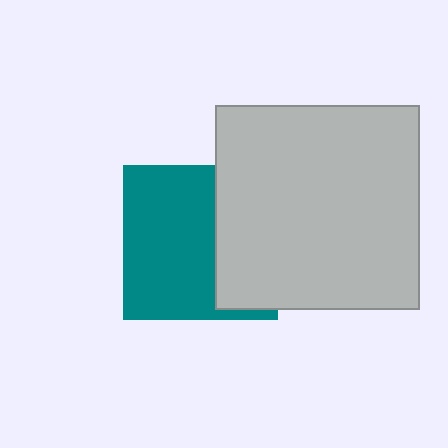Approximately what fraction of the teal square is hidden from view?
Roughly 38% of the teal square is hidden behind the light gray square.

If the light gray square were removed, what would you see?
You would see the complete teal square.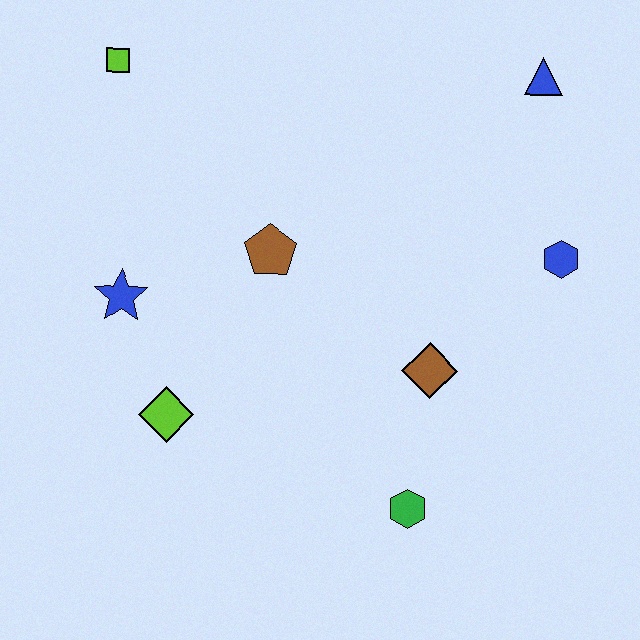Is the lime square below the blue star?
No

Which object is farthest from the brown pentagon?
The blue triangle is farthest from the brown pentagon.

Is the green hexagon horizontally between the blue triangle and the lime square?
Yes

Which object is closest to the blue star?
The lime diamond is closest to the blue star.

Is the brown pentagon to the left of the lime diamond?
No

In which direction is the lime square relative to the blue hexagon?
The lime square is to the left of the blue hexagon.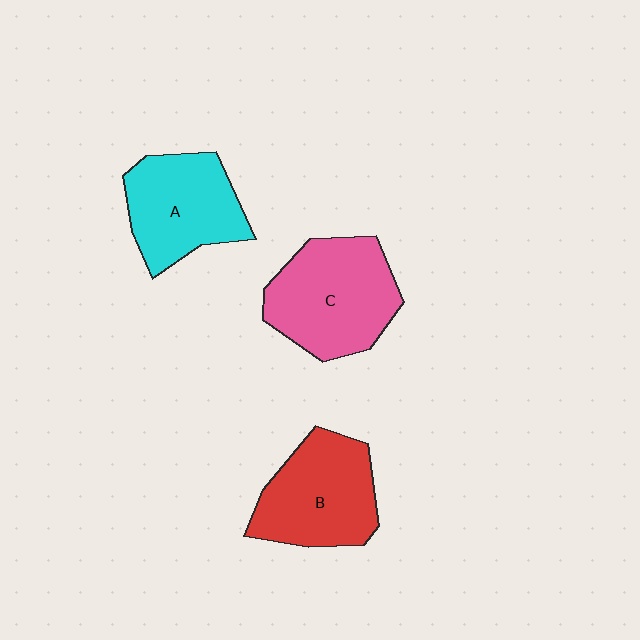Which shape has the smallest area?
Shape A (cyan).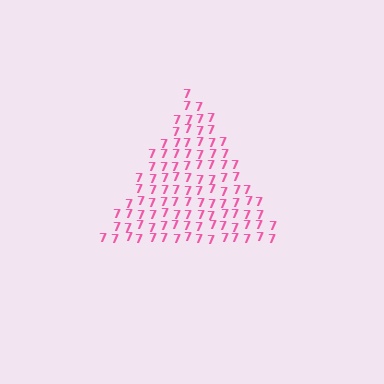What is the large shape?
The large shape is a triangle.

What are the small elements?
The small elements are digit 7's.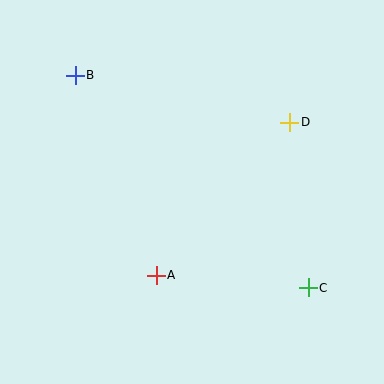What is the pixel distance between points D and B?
The distance between D and B is 220 pixels.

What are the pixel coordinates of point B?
Point B is at (75, 75).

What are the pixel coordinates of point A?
Point A is at (156, 275).